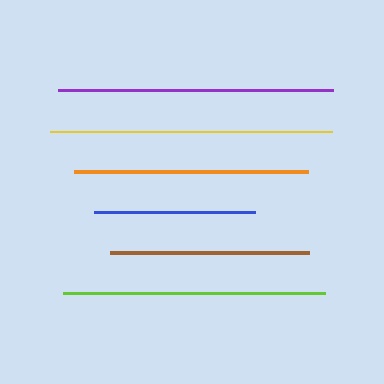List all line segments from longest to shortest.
From longest to shortest: yellow, purple, lime, orange, brown, blue.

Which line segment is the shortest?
The blue line is the shortest at approximately 161 pixels.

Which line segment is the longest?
The yellow line is the longest at approximately 283 pixels.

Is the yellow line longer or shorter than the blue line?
The yellow line is longer than the blue line.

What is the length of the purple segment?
The purple segment is approximately 275 pixels long.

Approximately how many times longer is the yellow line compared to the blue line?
The yellow line is approximately 1.8 times the length of the blue line.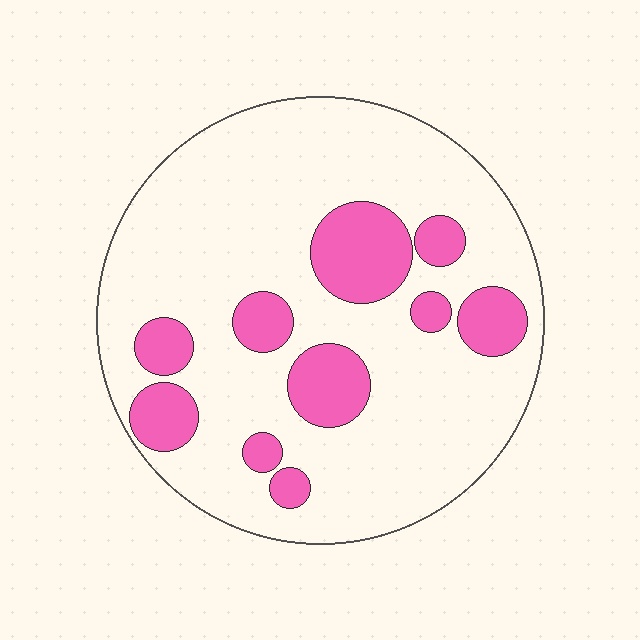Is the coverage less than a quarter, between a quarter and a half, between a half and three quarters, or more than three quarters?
Less than a quarter.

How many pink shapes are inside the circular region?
10.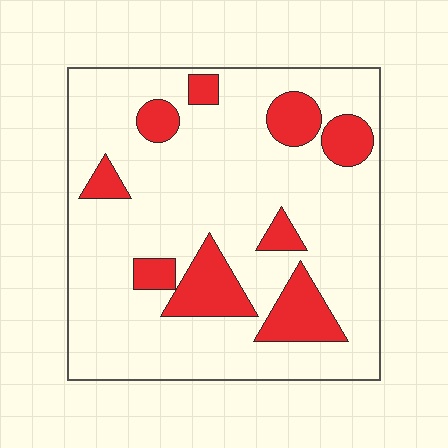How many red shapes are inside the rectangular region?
9.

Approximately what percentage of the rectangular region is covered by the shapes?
Approximately 20%.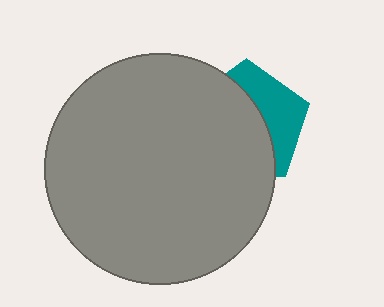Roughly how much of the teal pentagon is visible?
A small part of it is visible (roughly 36%).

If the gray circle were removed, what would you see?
You would see the complete teal pentagon.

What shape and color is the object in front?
The object in front is a gray circle.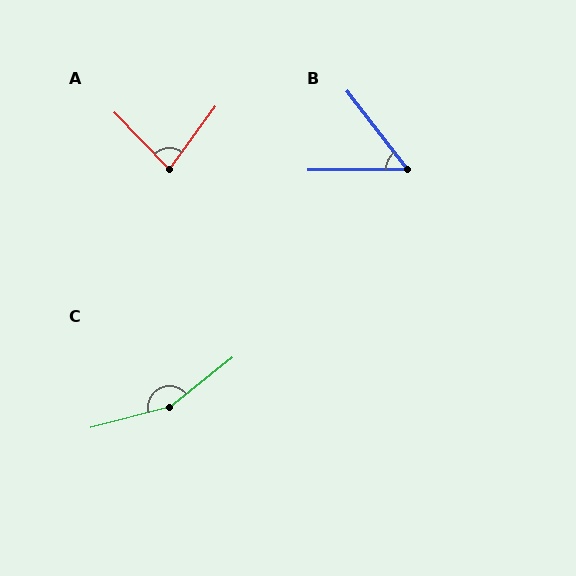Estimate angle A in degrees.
Approximately 80 degrees.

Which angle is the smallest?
B, at approximately 53 degrees.